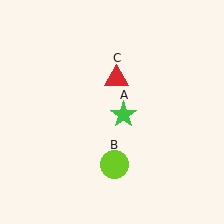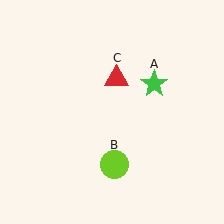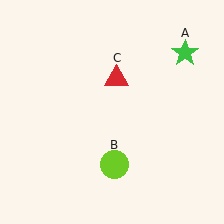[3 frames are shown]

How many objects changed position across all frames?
1 object changed position: green star (object A).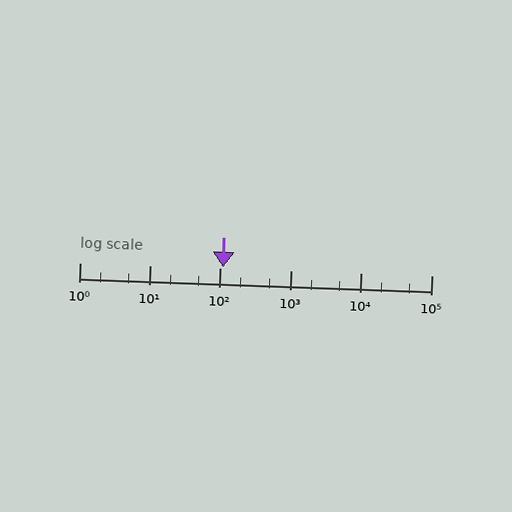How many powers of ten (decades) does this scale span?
The scale spans 5 decades, from 1 to 100000.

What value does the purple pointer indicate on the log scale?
The pointer indicates approximately 110.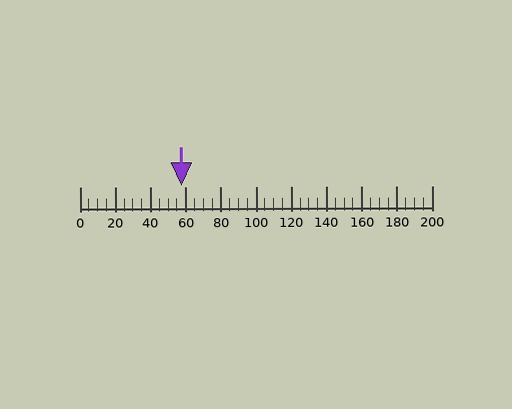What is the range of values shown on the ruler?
The ruler shows values from 0 to 200.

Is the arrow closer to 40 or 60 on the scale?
The arrow is closer to 60.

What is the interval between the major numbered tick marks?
The major tick marks are spaced 20 units apart.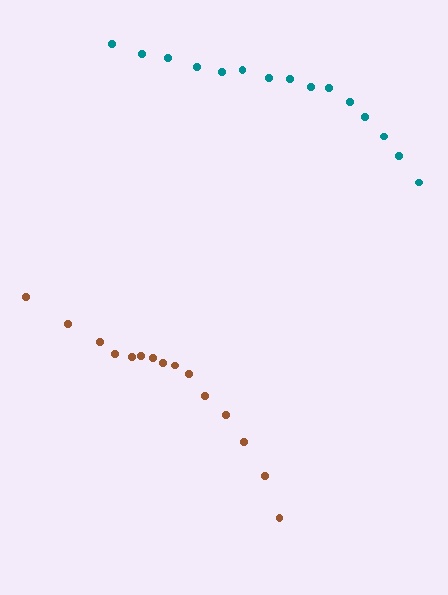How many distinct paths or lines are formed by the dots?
There are 2 distinct paths.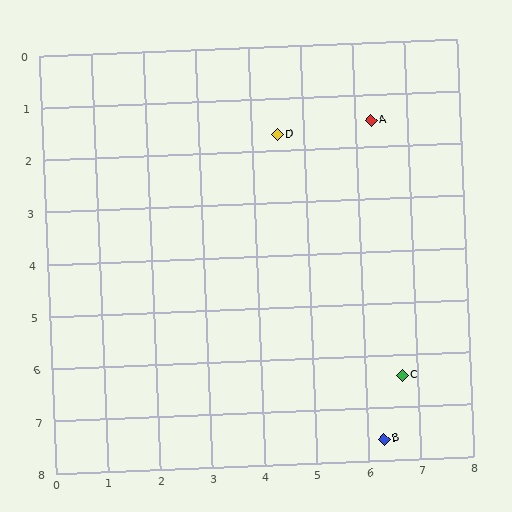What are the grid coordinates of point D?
Point D is at approximately (4.5, 1.7).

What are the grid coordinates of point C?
Point C is at approximately (6.7, 6.4).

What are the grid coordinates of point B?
Point B is at approximately (6.3, 7.6).